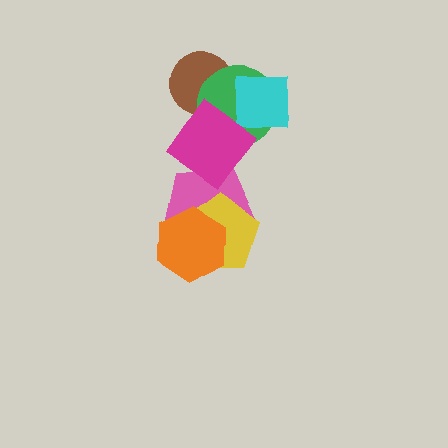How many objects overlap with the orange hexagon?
2 objects overlap with the orange hexagon.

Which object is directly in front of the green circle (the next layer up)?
The cyan square is directly in front of the green circle.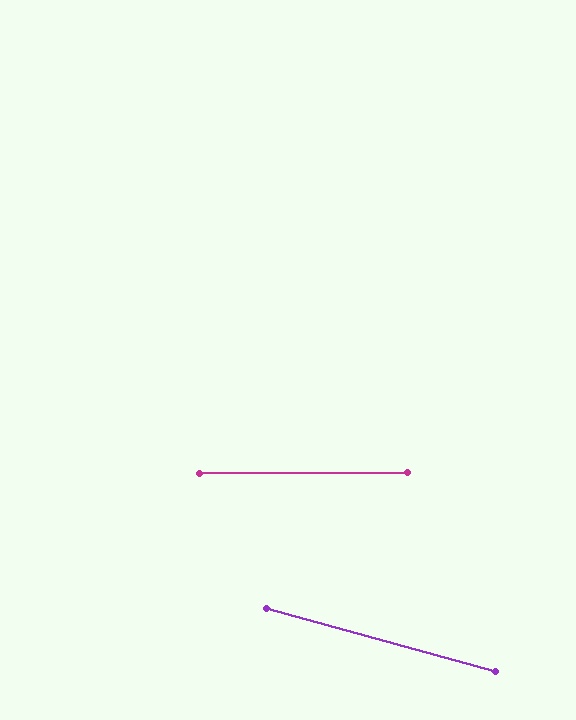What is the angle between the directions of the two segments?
Approximately 16 degrees.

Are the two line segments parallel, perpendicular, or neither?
Neither parallel nor perpendicular — they differ by about 16°.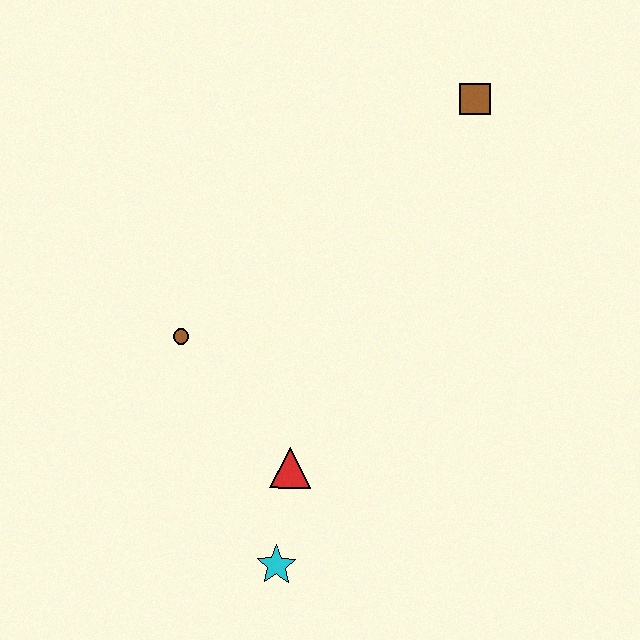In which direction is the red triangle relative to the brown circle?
The red triangle is below the brown circle.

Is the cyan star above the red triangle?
No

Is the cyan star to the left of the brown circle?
No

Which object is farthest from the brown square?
The cyan star is farthest from the brown square.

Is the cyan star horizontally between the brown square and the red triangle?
No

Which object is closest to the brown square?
The brown circle is closest to the brown square.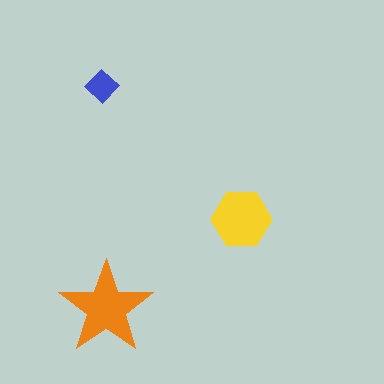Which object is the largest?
The orange star.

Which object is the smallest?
The blue diamond.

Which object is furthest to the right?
The yellow hexagon is rightmost.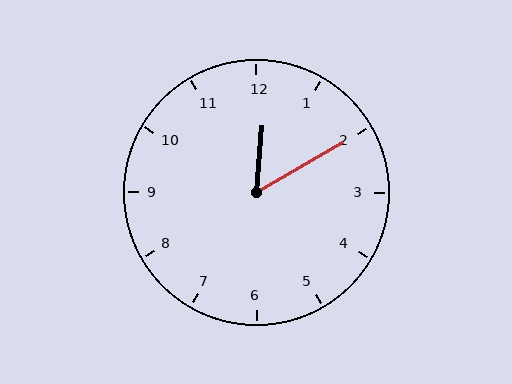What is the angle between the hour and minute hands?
Approximately 55 degrees.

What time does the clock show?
12:10.